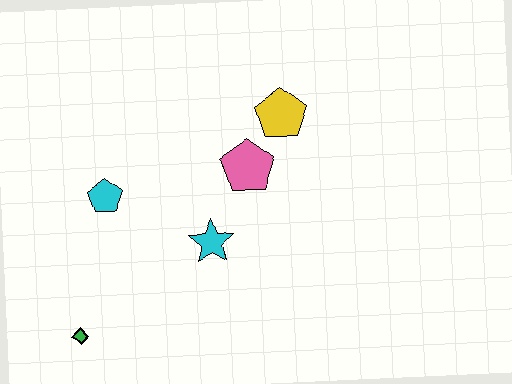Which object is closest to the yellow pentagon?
The pink pentagon is closest to the yellow pentagon.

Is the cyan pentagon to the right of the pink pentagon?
No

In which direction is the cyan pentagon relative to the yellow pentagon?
The cyan pentagon is to the left of the yellow pentagon.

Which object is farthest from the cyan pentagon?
The yellow pentagon is farthest from the cyan pentagon.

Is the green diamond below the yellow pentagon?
Yes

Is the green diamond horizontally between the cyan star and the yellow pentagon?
No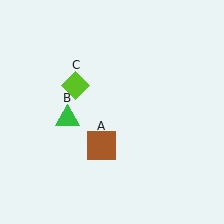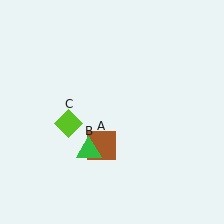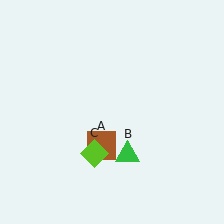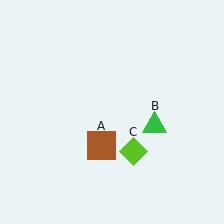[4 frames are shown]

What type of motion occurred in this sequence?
The green triangle (object B), lime diamond (object C) rotated counterclockwise around the center of the scene.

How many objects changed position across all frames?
2 objects changed position: green triangle (object B), lime diamond (object C).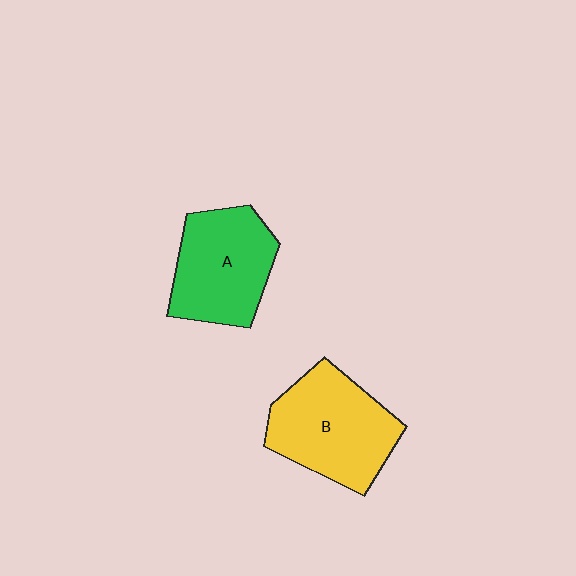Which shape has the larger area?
Shape B (yellow).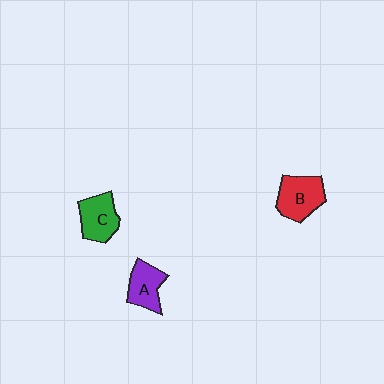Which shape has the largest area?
Shape B (red).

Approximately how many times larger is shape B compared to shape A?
Approximately 1.3 times.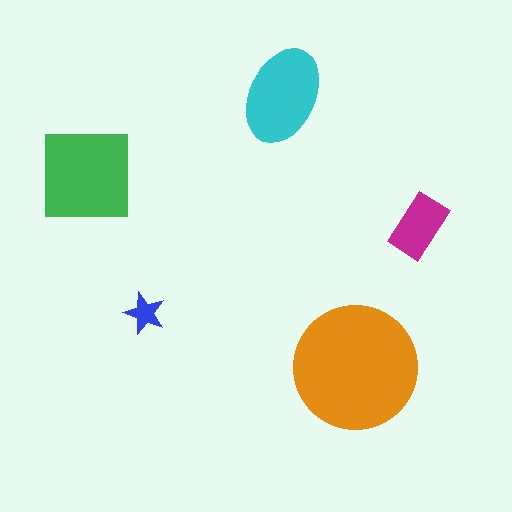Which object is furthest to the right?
The magenta rectangle is rightmost.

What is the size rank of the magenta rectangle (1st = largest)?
4th.